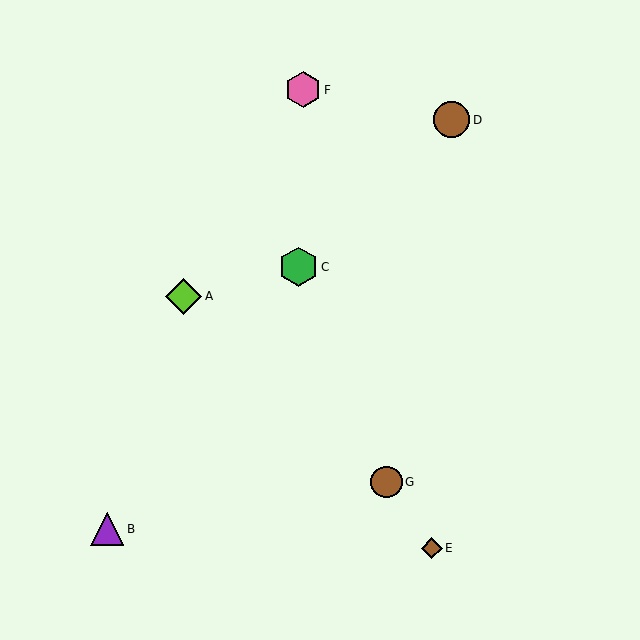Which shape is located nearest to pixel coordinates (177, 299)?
The lime diamond (labeled A) at (183, 296) is nearest to that location.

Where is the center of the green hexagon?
The center of the green hexagon is at (299, 267).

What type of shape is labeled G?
Shape G is a brown circle.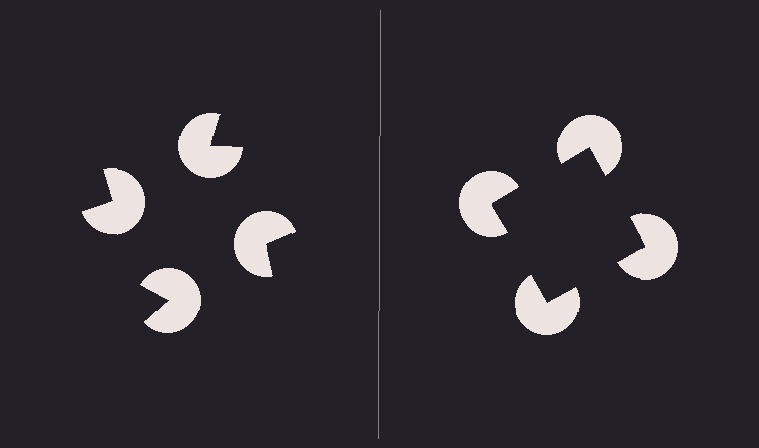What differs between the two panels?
The pac-man discs are positioned identically on both sides; only the wedge orientations differ. On the right they align to a square; on the left they are misaligned.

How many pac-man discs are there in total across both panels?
8 — 4 on each side.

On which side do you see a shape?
An illusory square appears on the right side. On the left side the wedge cuts are rotated, so no coherent shape forms.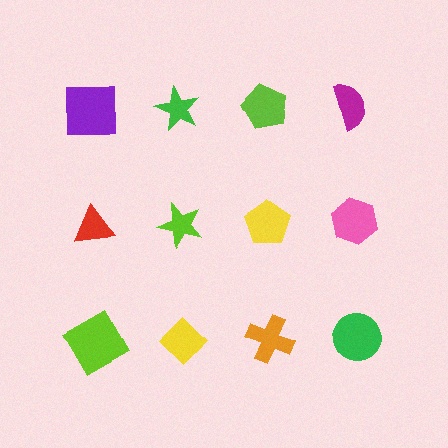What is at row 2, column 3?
A yellow pentagon.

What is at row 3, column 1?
A lime square.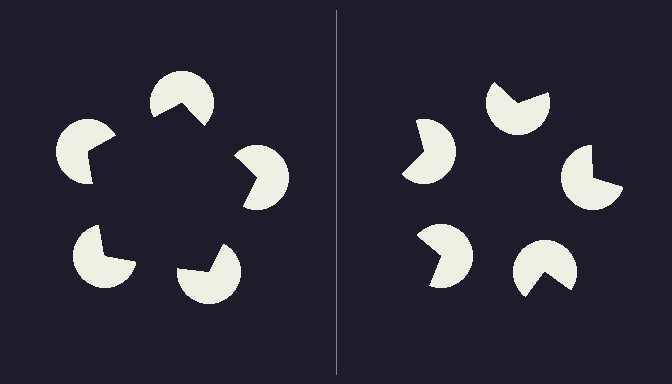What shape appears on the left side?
An illusory pentagon.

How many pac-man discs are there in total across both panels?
10 — 5 on each side.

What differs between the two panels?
The pac-man discs are positioned identically on both sides; only the wedge orientations differ. On the left they align to a pentagon; on the right they are misaligned.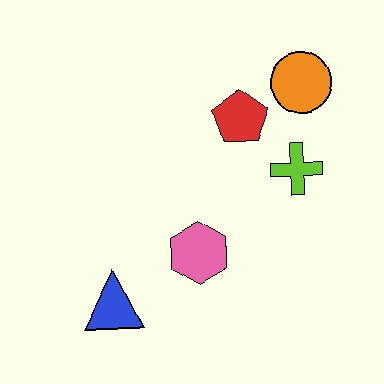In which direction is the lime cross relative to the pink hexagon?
The lime cross is to the right of the pink hexagon.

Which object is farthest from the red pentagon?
The blue triangle is farthest from the red pentagon.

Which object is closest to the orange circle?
The red pentagon is closest to the orange circle.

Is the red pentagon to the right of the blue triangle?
Yes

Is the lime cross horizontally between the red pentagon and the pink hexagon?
No